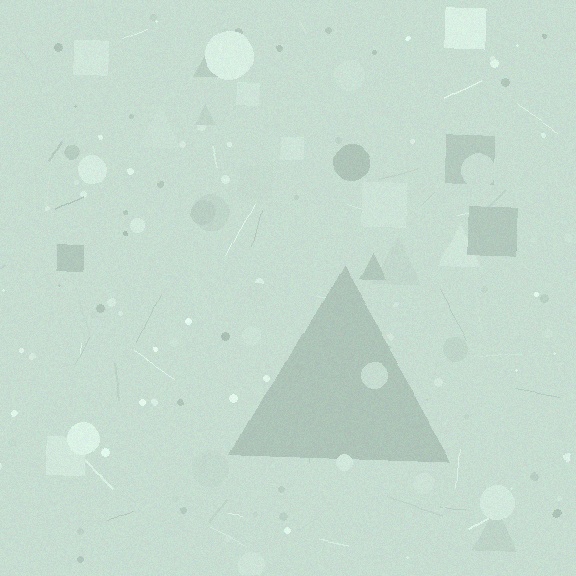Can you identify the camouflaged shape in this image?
The camouflaged shape is a triangle.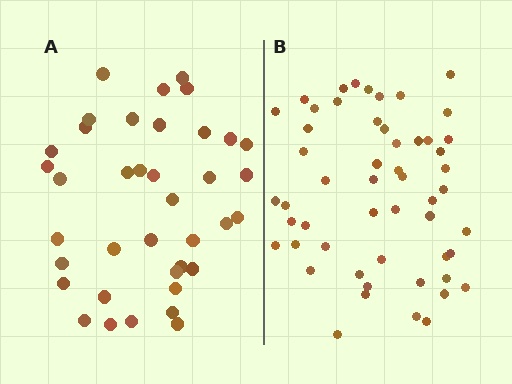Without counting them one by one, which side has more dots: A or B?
Region B (the right region) has more dots.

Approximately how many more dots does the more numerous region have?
Region B has approximately 15 more dots than region A.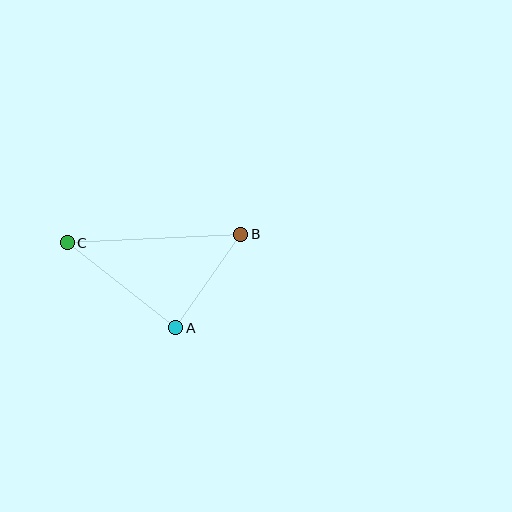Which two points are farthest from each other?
Points B and C are farthest from each other.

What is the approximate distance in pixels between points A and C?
The distance between A and C is approximately 138 pixels.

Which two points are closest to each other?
Points A and B are closest to each other.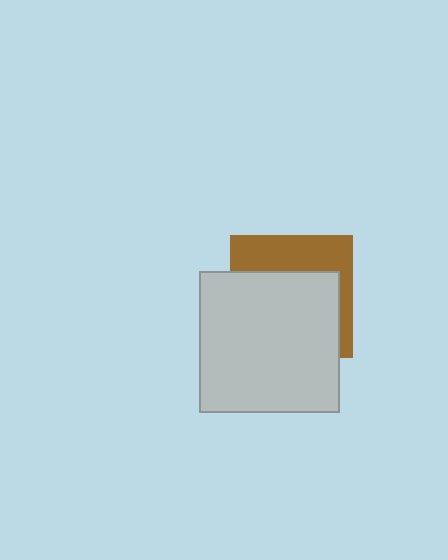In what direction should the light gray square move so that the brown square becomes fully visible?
The light gray square should move down. That is the shortest direction to clear the overlap and leave the brown square fully visible.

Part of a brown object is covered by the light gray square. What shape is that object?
It is a square.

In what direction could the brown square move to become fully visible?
The brown square could move up. That would shift it out from behind the light gray square entirely.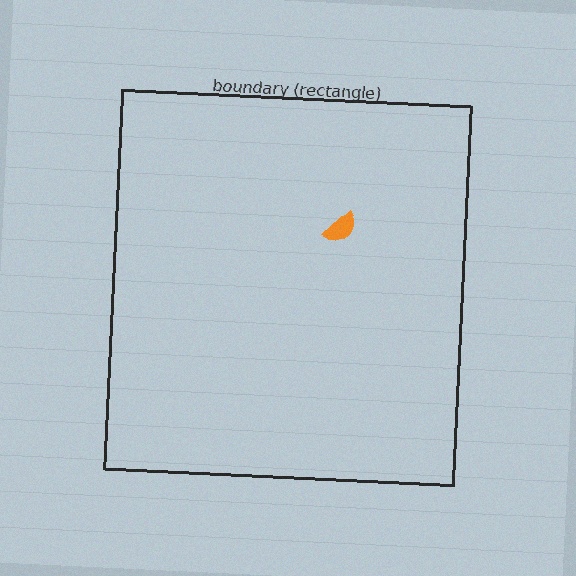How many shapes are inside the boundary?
1 inside, 0 outside.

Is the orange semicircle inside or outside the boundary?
Inside.